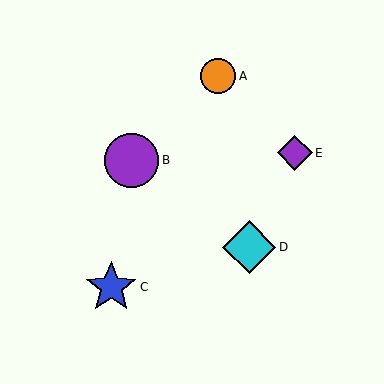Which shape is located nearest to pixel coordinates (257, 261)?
The cyan diamond (labeled D) at (249, 247) is nearest to that location.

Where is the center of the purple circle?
The center of the purple circle is at (132, 160).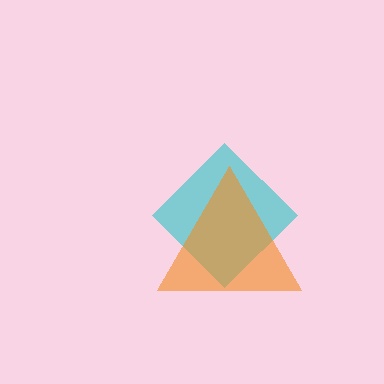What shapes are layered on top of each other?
The layered shapes are: a cyan diamond, an orange triangle.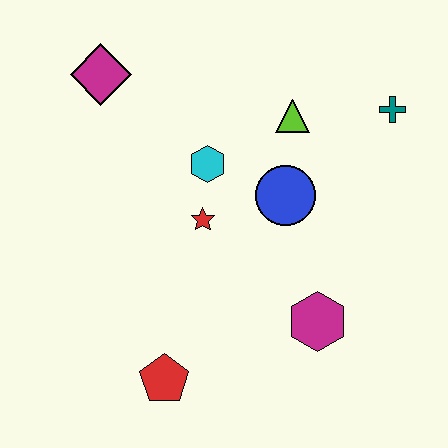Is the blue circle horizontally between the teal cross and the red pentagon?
Yes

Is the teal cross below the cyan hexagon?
No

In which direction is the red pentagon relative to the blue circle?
The red pentagon is below the blue circle.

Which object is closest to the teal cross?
The lime triangle is closest to the teal cross.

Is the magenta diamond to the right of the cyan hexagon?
No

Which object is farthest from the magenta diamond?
The magenta hexagon is farthest from the magenta diamond.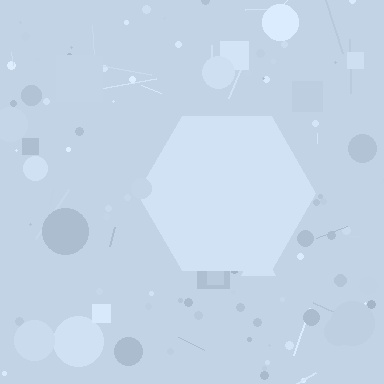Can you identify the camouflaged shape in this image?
The camouflaged shape is a hexagon.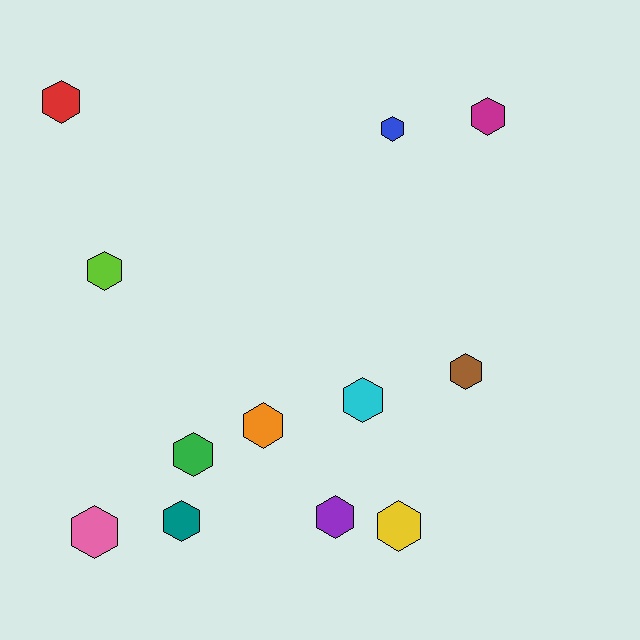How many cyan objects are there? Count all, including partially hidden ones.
There is 1 cyan object.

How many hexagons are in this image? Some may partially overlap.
There are 12 hexagons.